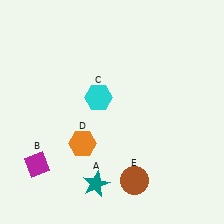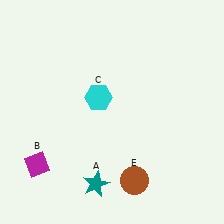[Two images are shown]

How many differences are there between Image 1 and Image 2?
There is 1 difference between the two images.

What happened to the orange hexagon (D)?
The orange hexagon (D) was removed in Image 2. It was in the bottom-left area of Image 1.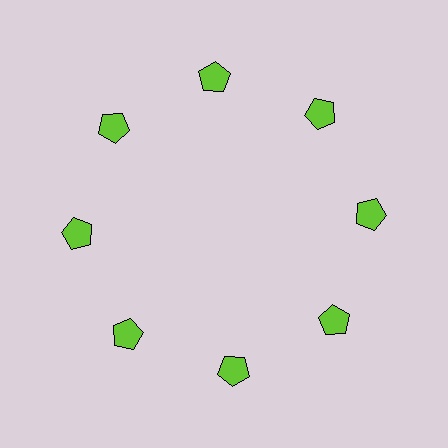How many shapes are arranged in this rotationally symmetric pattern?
There are 8 shapes, arranged in 8 groups of 1.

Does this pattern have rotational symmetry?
Yes, this pattern has 8-fold rotational symmetry. It looks the same after rotating 45 degrees around the center.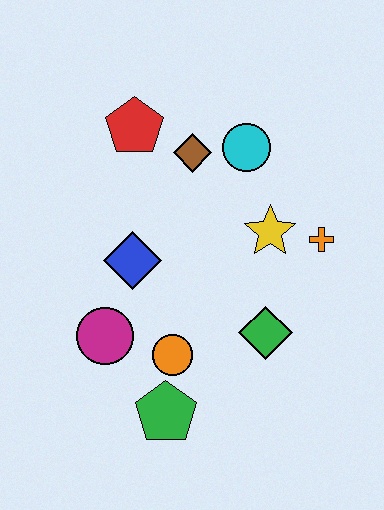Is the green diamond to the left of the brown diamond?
No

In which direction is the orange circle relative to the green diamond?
The orange circle is to the left of the green diamond.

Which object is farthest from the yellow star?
The green pentagon is farthest from the yellow star.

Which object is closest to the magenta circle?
The orange circle is closest to the magenta circle.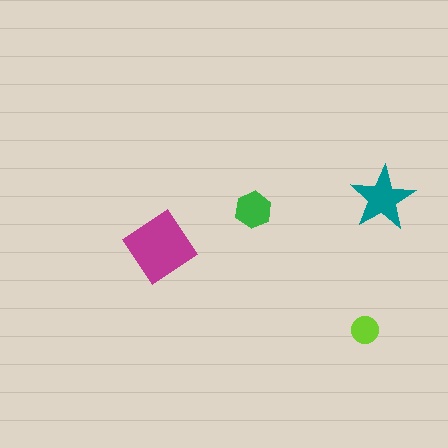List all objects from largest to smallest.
The magenta diamond, the teal star, the green hexagon, the lime circle.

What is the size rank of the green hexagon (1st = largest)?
3rd.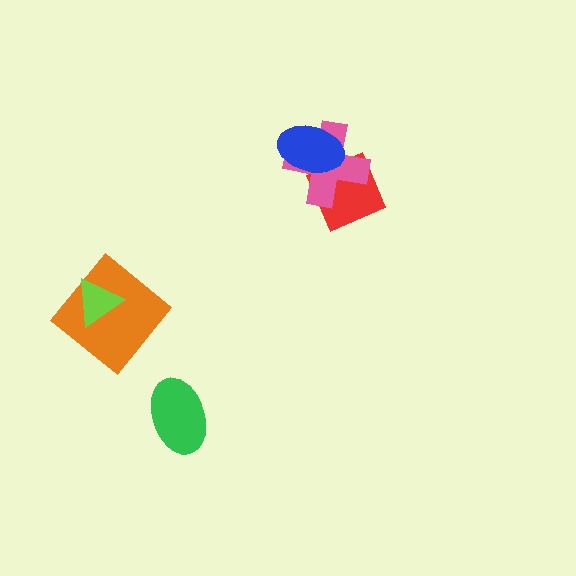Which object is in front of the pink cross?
The blue ellipse is in front of the pink cross.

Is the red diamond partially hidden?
Yes, it is partially covered by another shape.